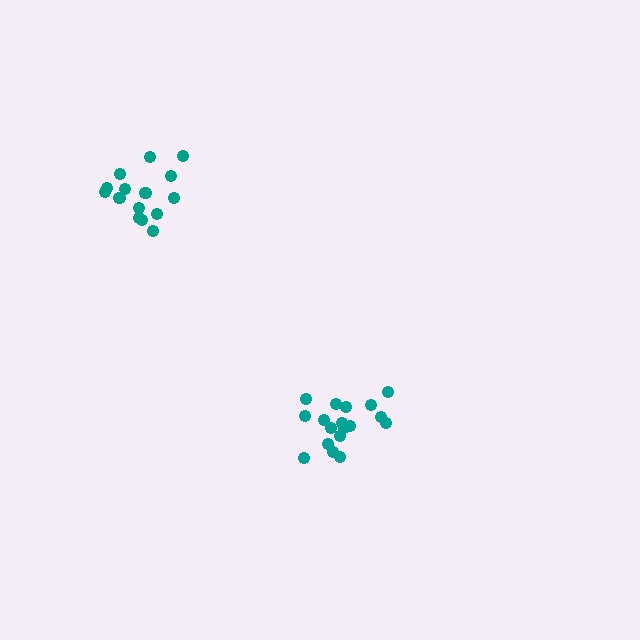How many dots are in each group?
Group 1: 18 dots, Group 2: 16 dots (34 total).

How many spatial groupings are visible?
There are 2 spatial groupings.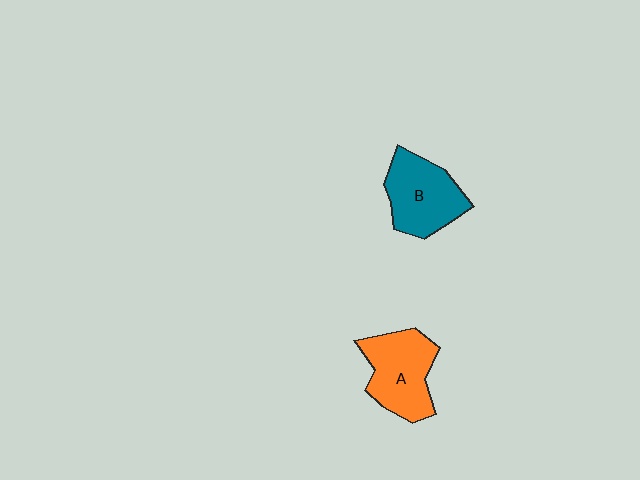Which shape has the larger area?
Shape A (orange).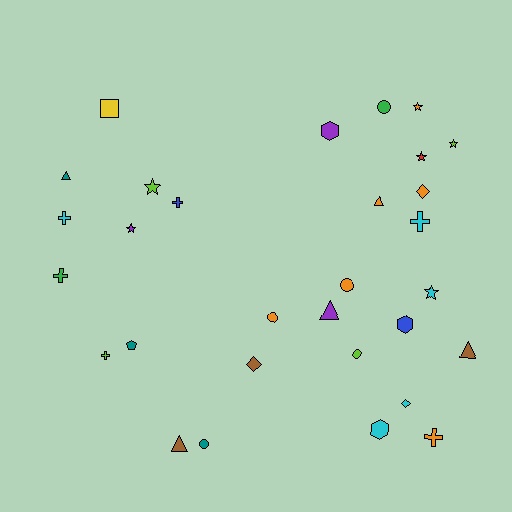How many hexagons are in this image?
There are 3 hexagons.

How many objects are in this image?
There are 30 objects.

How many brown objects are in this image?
There are 3 brown objects.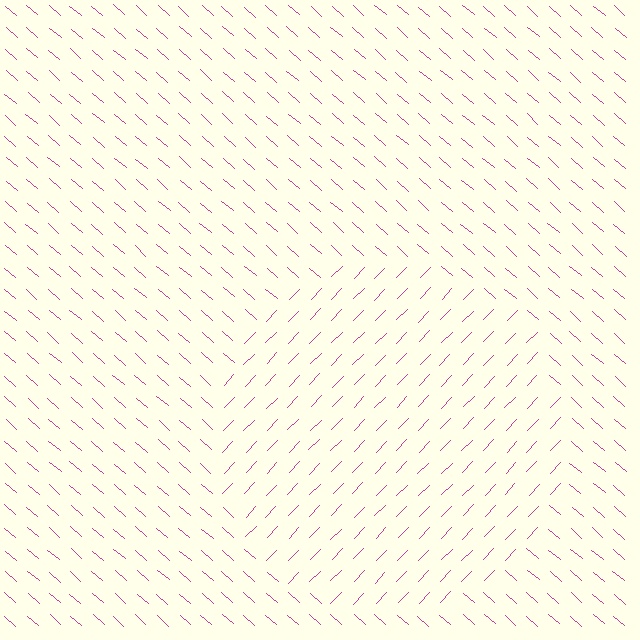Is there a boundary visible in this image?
Yes, there is a texture boundary formed by a change in line orientation.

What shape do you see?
I see a circle.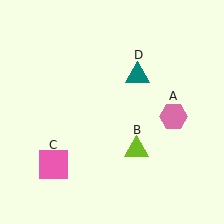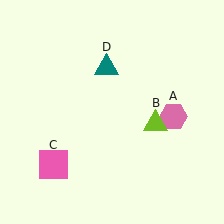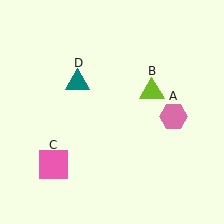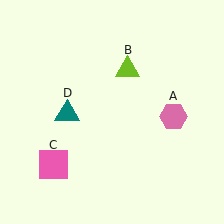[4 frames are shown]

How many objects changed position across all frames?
2 objects changed position: lime triangle (object B), teal triangle (object D).